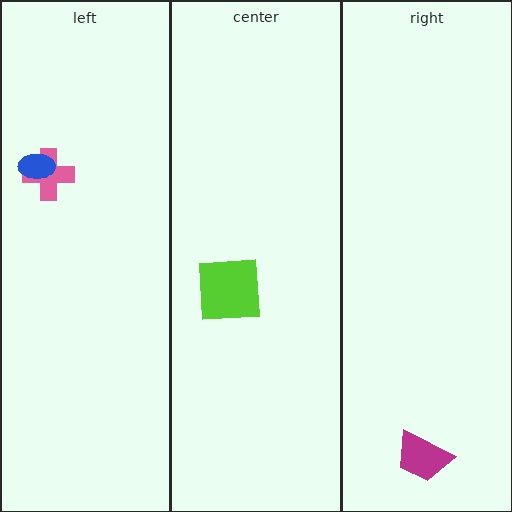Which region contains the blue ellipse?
The left region.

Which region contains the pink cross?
The left region.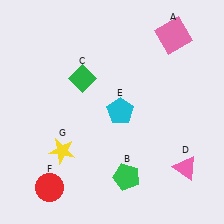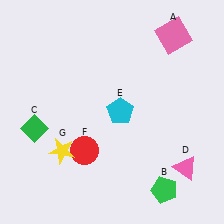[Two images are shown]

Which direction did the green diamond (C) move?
The green diamond (C) moved down.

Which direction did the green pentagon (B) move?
The green pentagon (B) moved right.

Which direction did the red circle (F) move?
The red circle (F) moved up.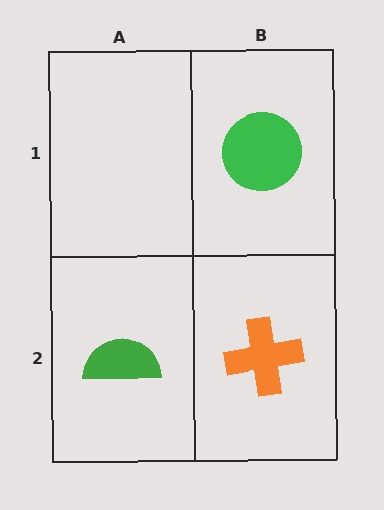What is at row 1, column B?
A green circle.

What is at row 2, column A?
A green semicircle.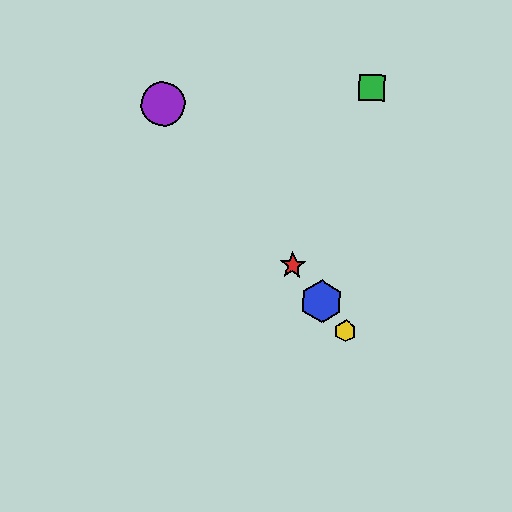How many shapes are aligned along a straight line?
4 shapes (the red star, the blue hexagon, the yellow hexagon, the purple circle) are aligned along a straight line.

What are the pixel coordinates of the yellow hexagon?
The yellow hexagon is at (346, 331).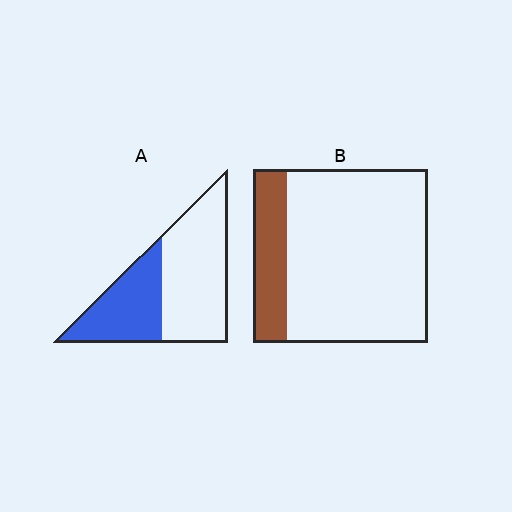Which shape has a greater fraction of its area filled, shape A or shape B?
Shape A.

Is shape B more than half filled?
No.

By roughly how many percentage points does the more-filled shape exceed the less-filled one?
By roughly 20 percentage points (A over B).